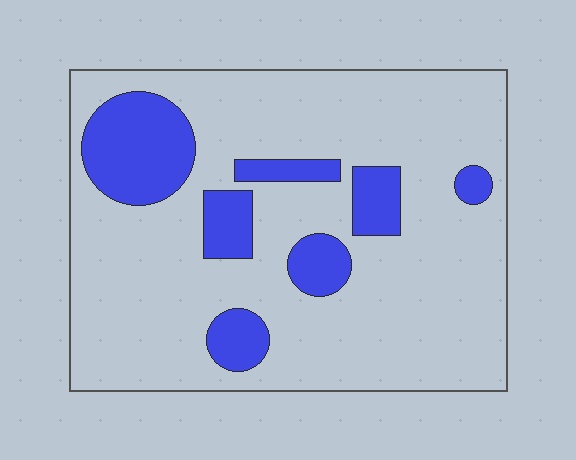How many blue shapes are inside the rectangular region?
7.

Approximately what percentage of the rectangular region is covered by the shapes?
Approximately 20%.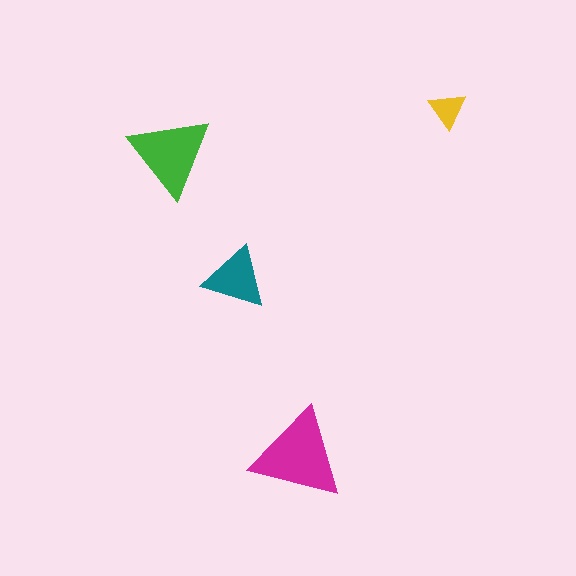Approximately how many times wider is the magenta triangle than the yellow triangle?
About 2.5 times wider.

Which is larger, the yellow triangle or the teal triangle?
The teal one.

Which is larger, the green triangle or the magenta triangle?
The magenta one.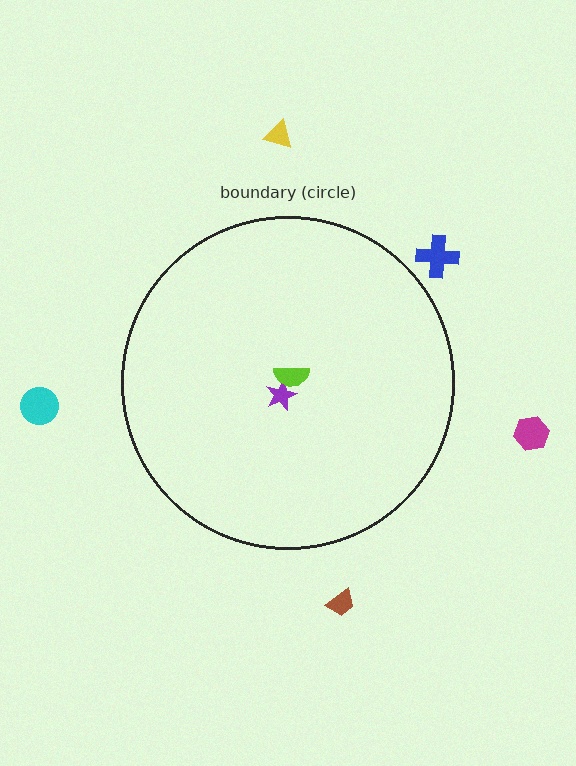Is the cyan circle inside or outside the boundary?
Outside.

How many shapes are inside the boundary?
2 inside, 5 outside.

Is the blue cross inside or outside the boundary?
Outside.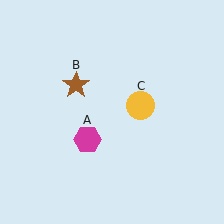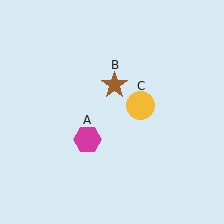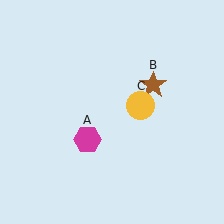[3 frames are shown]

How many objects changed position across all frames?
1 object changed position: brown star (object B).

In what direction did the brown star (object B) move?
The brown star (object B) moved right.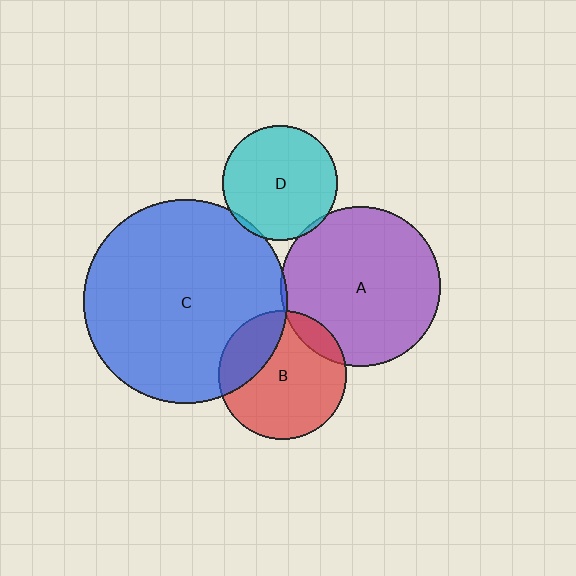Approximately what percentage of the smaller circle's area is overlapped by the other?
Approximately 5%.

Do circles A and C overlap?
Yes.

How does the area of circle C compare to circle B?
Approximately 2.5 times.